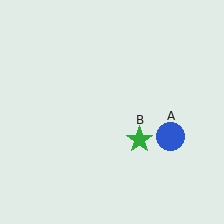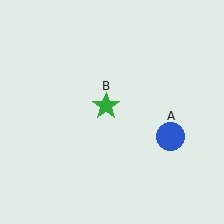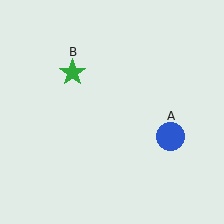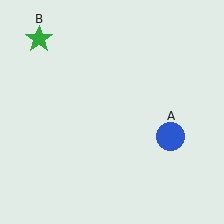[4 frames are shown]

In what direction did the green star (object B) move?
The green star (object B) moved up and to the left.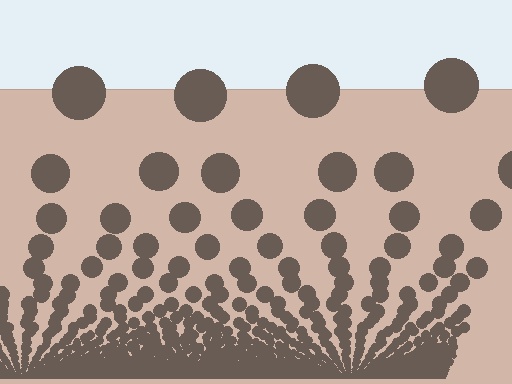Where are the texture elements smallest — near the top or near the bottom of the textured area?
Near the bottom.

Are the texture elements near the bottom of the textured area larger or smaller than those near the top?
Smaller. The gradient is inverted — elements near the bottom are smaller and denser.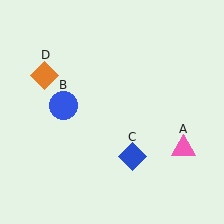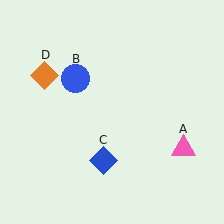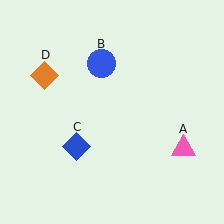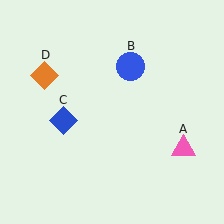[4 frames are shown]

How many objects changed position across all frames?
2 objects changed position: blue circle (object B), blue diamond (object C).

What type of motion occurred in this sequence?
The blue circle (object B), blue diamond (object C) rotated clockwise around the center of the scene.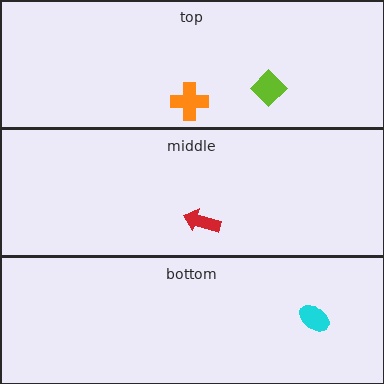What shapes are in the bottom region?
The cyan ellipse.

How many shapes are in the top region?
2.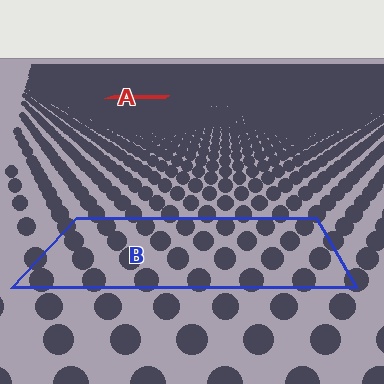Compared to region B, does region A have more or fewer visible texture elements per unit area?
Region A has more texture elements per unit area — they are packed more densely because it is farther away.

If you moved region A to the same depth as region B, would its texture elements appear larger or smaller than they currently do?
They would appear larger. At a closer depth, the same texture elements are projected at a bigger on-screen size.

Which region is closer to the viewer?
Region B is closer. The texture elements there are larger and more spread out.